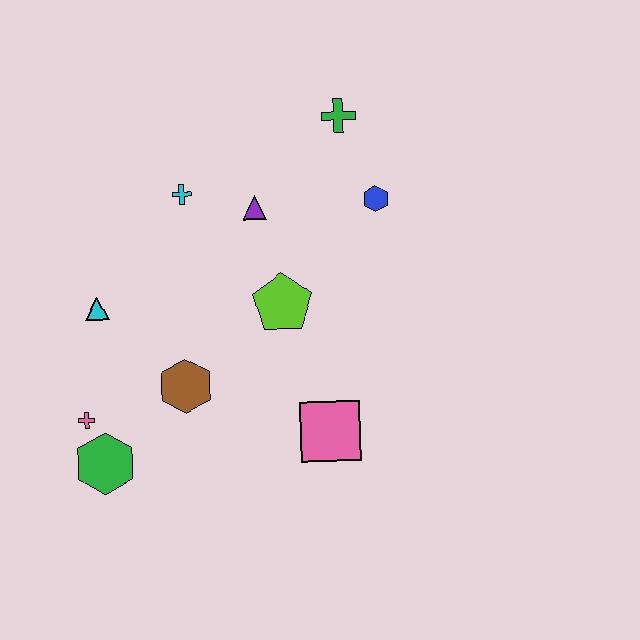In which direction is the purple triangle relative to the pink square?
The purple triangle is above the pink square.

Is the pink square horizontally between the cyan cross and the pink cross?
No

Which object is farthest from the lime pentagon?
The green hexagon is farthest from the lime pentagon.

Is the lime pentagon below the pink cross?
No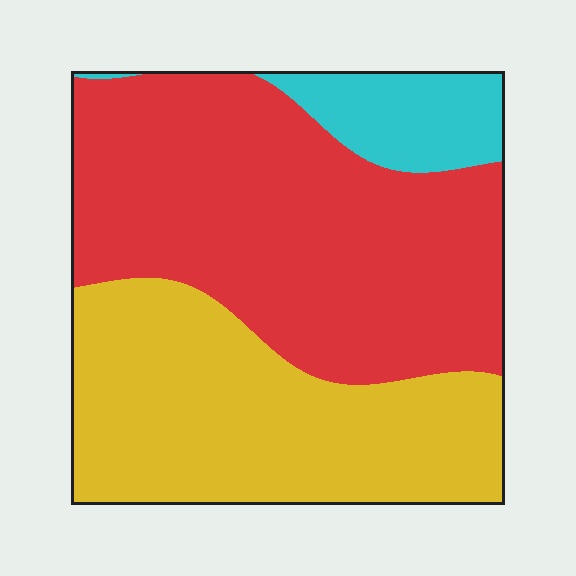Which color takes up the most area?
Red, at roughly 50%.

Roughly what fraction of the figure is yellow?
Yellow covers around 40% of the figure.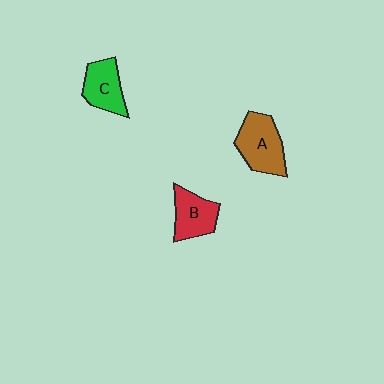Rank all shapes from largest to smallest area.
From largest to smallest: A (brown), B (red), C (green).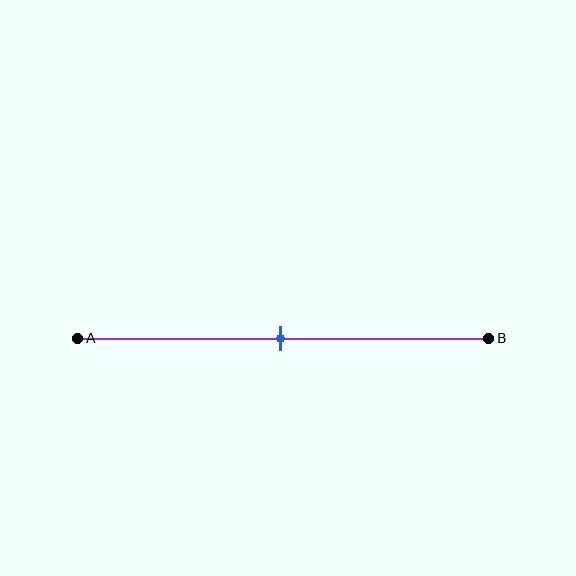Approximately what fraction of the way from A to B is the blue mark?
The blue mark is approximately 50% of the way from A to B.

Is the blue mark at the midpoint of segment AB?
Yes, the mark is approximately at the midpoint.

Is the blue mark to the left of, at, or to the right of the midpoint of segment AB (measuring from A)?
The blue mark is approximately at the midpoint of segment AB.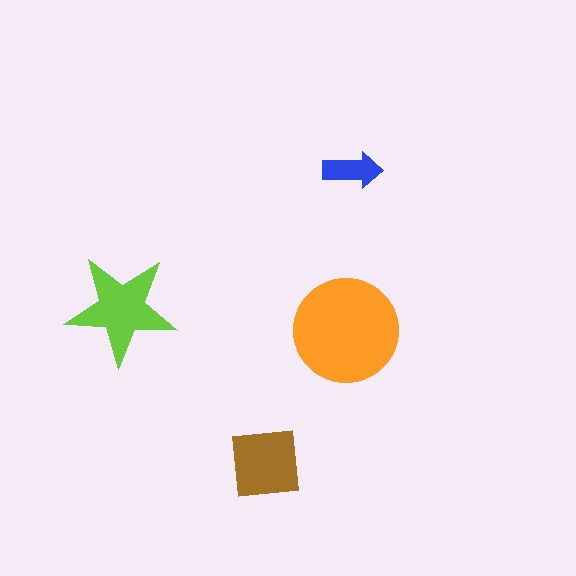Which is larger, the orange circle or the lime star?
The orange circle.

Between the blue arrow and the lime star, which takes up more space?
The lime star.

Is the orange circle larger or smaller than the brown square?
Larger.